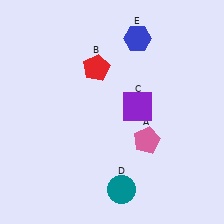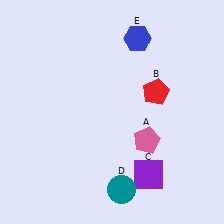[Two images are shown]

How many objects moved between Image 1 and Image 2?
2 objects moved between the two images.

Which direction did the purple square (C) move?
The purple square (C) moved down.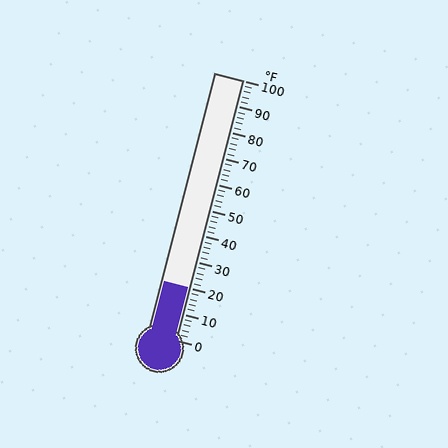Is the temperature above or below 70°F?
The temperature is below 70°F.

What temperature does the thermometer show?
The thermometer shows approximately 20°F.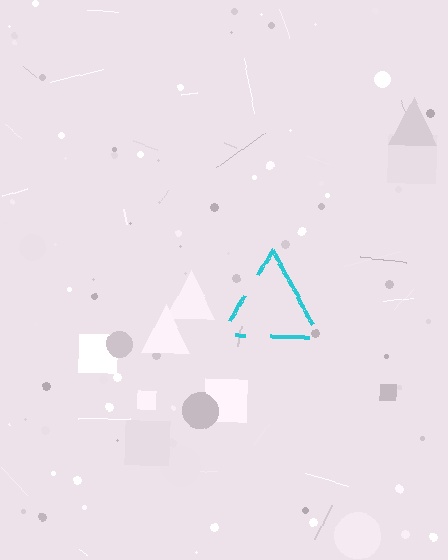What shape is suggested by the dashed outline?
The dashed outline suggests a triangle.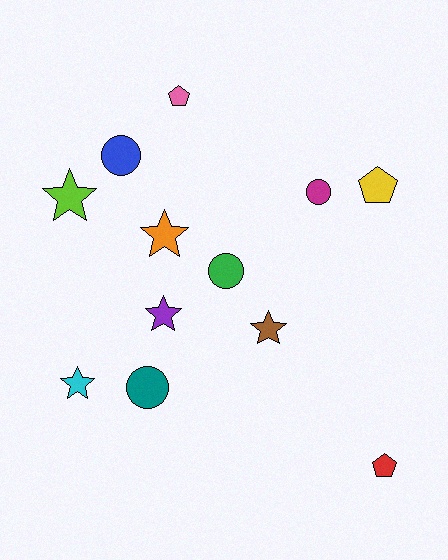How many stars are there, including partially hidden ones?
There are 5 stars.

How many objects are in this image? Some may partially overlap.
There are 12 objects.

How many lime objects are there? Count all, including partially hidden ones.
There is 1 lime object.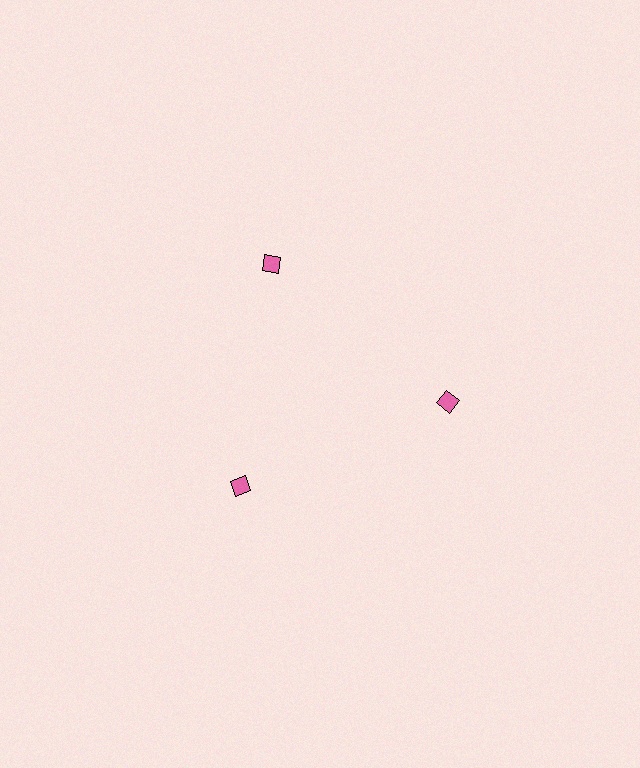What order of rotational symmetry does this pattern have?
This pattern has 3-fold rotational symmetry.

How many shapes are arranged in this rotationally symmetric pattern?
There are 3 shapes, arranged in 3 groups of 1.